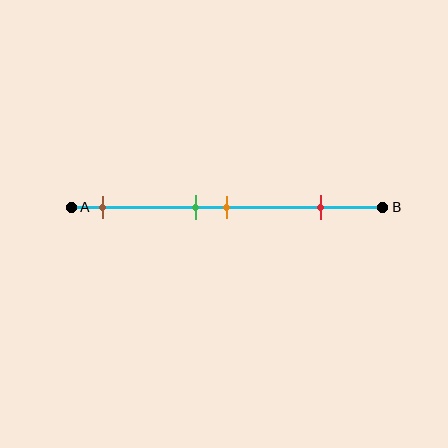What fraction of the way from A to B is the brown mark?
The brown mark is approximately 10% (0.1) of the way from A to B.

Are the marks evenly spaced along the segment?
No, the marks are not evenly spaced.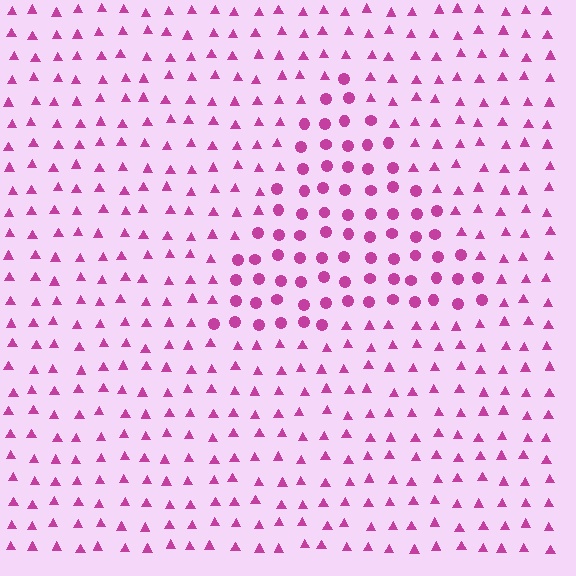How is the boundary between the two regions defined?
The boundary is defined by a change in element shape: circles inside vs. triangles outside. All elements share the same color and spacing.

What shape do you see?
I see a triangle.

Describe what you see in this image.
The image is filled with small magenta elements arranged in a uniform grid. A triangle-shaped region contains circles, while the surrounding area contains triangles. The boundary is defined purely by the change in element shape.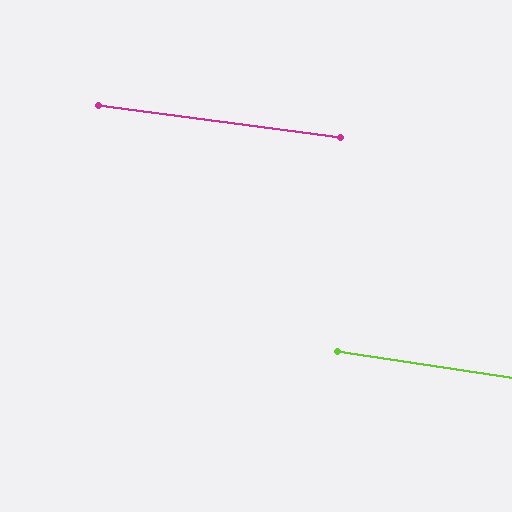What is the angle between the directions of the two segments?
Approximately 1 degree.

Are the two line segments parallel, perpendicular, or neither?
Parallel — their directions differ by only 1.1°.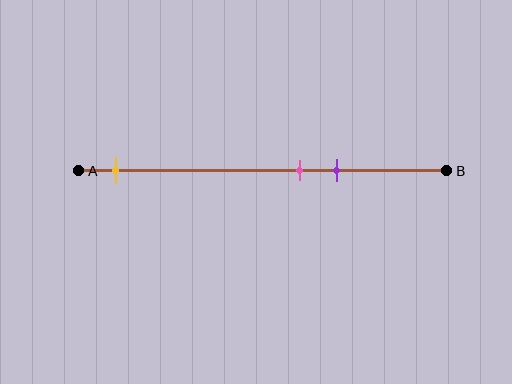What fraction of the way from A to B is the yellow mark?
The yellow mark is approximately 10% (0.1) of the way from A to B.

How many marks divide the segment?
There are 3 marks dividing the segment.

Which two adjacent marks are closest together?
The pink and purple marks are the closest adjacent pair.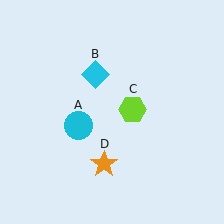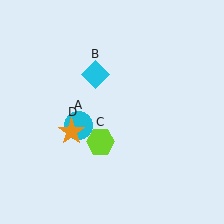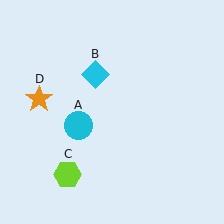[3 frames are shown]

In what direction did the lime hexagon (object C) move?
The lime hexagon (object C) moved down and to the left.